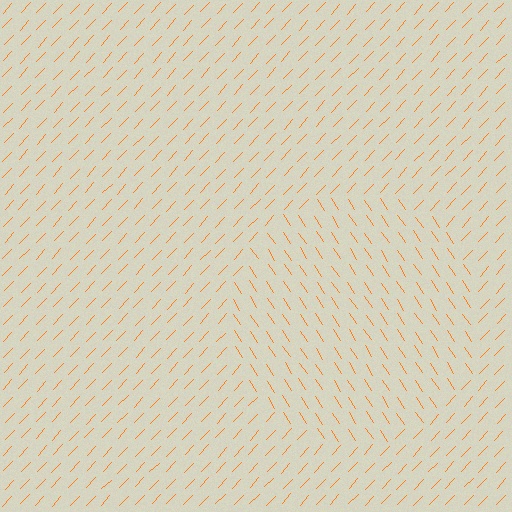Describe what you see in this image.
The image is filled with small orange line segments. A circle region in the image has lines oriented differently from the surrounding lines, creating a visible texture boundary.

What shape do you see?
I see a circle.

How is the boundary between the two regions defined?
The boundary is defined purely by a change in line orientation (approximately 77 degrees difference). All lines are the same color and thickness.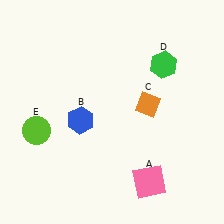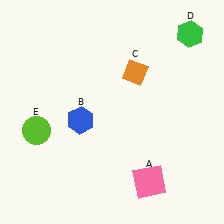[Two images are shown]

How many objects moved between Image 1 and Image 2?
2 objects moved between the two images.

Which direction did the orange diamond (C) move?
The orange diamond (C) moved up.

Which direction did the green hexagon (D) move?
The green hexagon (D) moved up.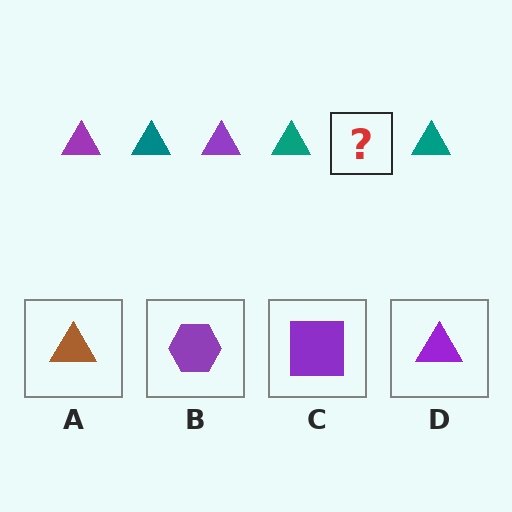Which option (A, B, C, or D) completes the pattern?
D.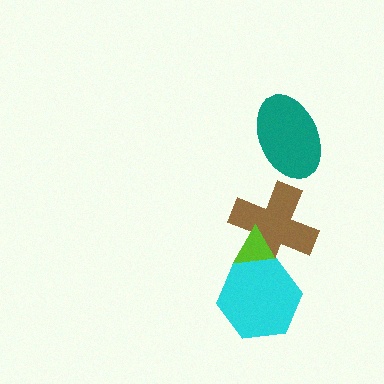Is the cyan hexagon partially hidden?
No, no other shape covers it.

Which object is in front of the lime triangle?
The cyan hexagon is in front of the lime triangle.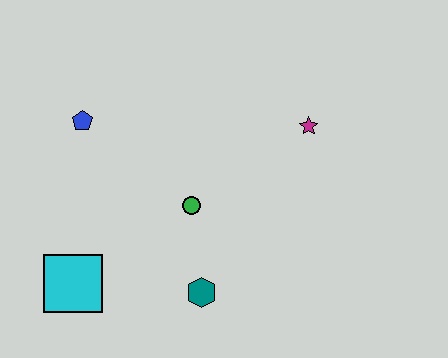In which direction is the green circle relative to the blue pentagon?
The green circle is to the right of the blue pentagon.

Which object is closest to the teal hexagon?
The green circle is closest to the teal hexagon.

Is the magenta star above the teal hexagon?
Yes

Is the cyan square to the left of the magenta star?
Yes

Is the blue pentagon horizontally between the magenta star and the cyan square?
Yes